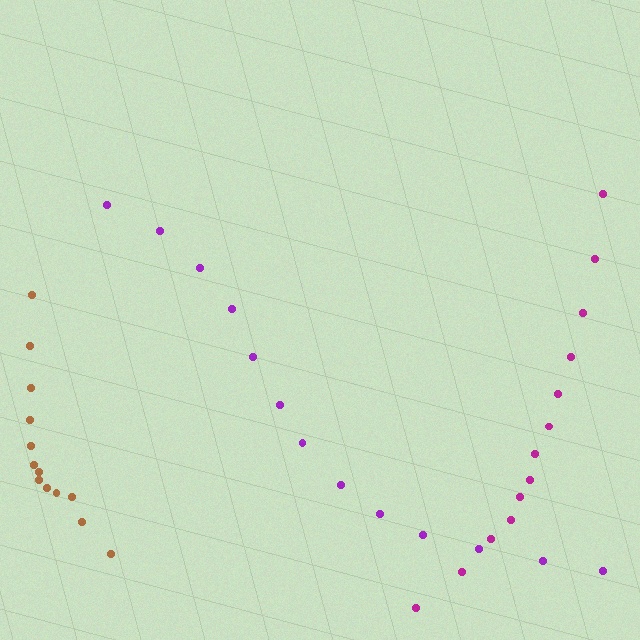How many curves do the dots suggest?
There are 3 distinct paths.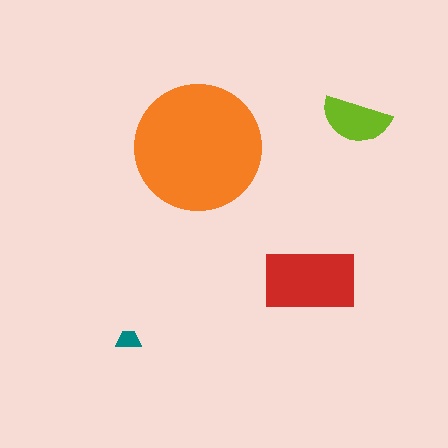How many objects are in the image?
There are 4 objects in the image.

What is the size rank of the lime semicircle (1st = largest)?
3rd.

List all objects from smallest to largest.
The teal trapezoid, the lime semicircle, the red rectangle, the orange circle.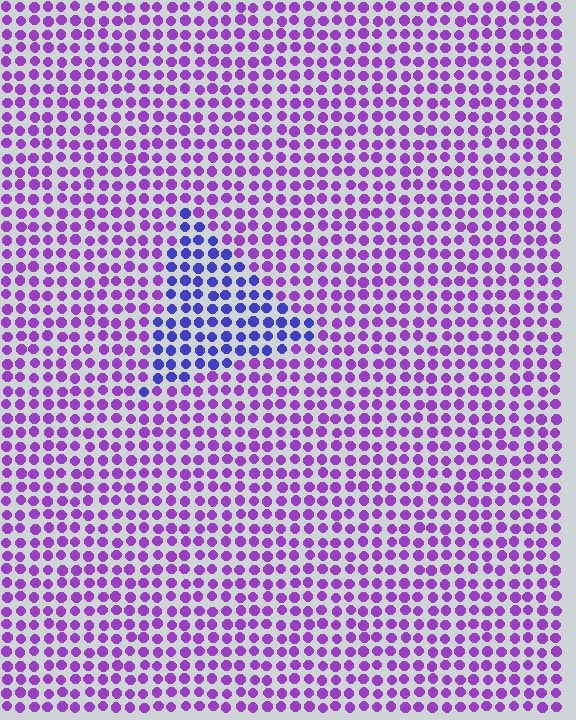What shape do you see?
I see a triangle.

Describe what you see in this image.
The image is filled with small purple elements in a uniform arrangement. A triangle-shaped region is visible where the elements are tinted to a slightly different hue, forming a subtle color boundary.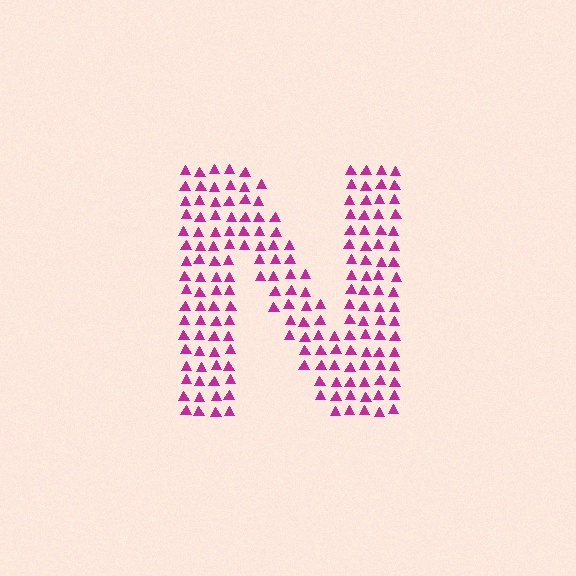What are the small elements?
The small elements are triangles.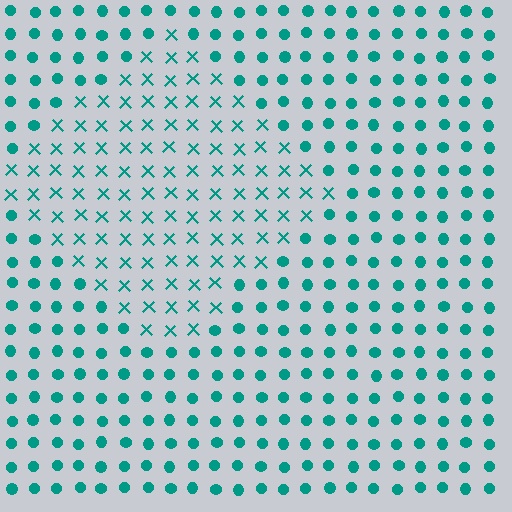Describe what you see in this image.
The image is filled with small teal elements arranged in a uniform grid. A diamond-shaped region contains X marks, while the surrounding area contains circles. The boundary is defined purely by the change in element shape.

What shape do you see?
I see a diamond.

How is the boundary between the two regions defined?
The boundary is defined by a change in element shape: X marks inside vs. circles outside. All elements share the same color and spacing.